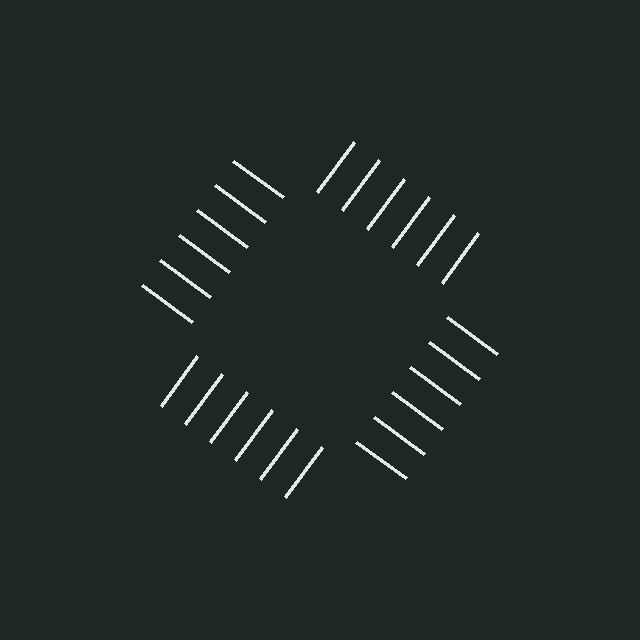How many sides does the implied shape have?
4 sides — the line-ends trace a square.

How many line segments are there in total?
24 — 6 along each of the 4 edges.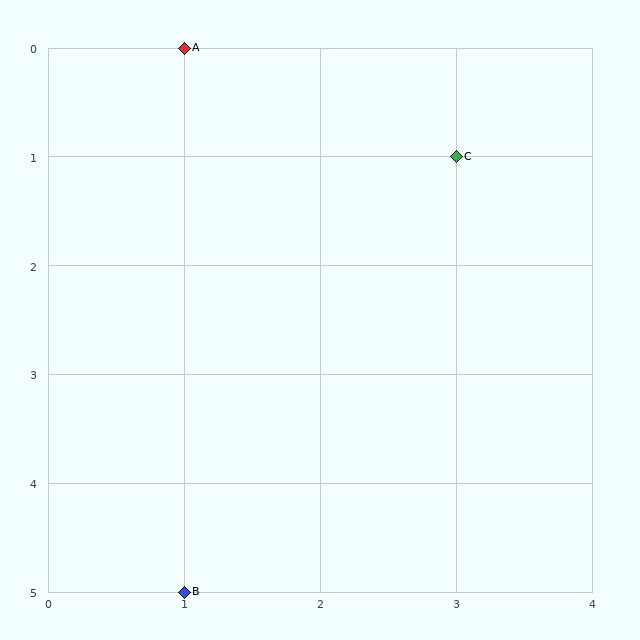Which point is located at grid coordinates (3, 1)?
Point C is at (3, 1).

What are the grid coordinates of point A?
Point A is at grid coordinates (1, 0).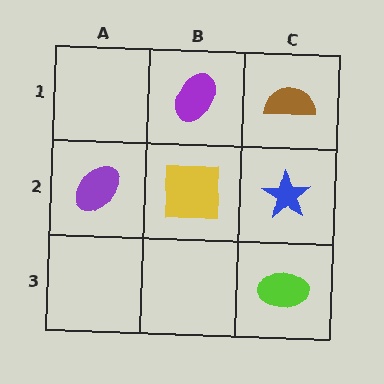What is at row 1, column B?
A purple ellipse.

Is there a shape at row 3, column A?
No, that cell is empty.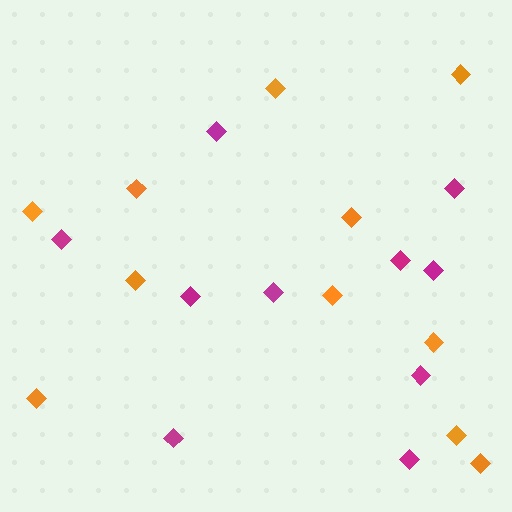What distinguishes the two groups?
There are 2 groups: one group of orange diamonds (11) and one group of magenta diamonds (10).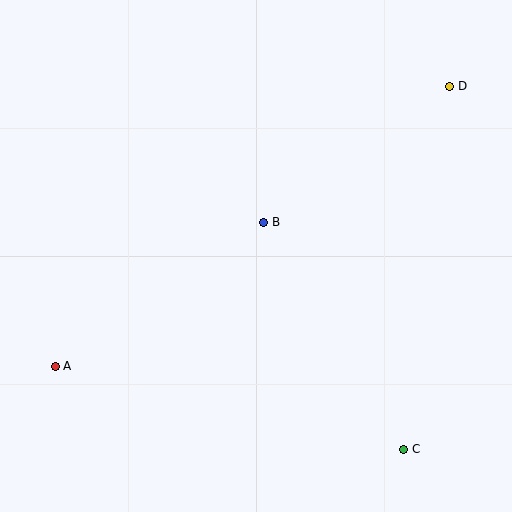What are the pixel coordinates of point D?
Point D is at (450, 86).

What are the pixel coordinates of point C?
Point C is at (404, 450).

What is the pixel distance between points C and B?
The distance between C and B is 267 pixels.